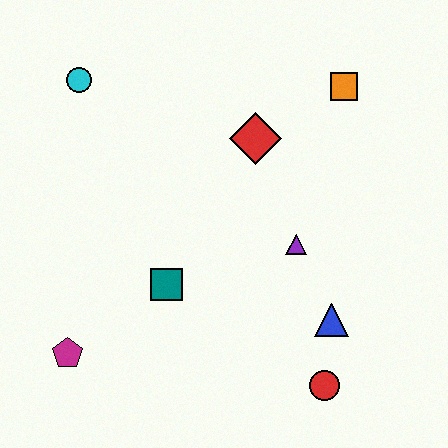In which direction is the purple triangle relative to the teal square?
The purple triangle is to the right of the teal square.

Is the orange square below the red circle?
No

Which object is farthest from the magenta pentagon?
The orange square is farthest from the magenta pentagon.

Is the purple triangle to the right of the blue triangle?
No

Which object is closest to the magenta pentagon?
The teal square is closest to the magenta pentagon.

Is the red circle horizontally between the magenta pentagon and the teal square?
No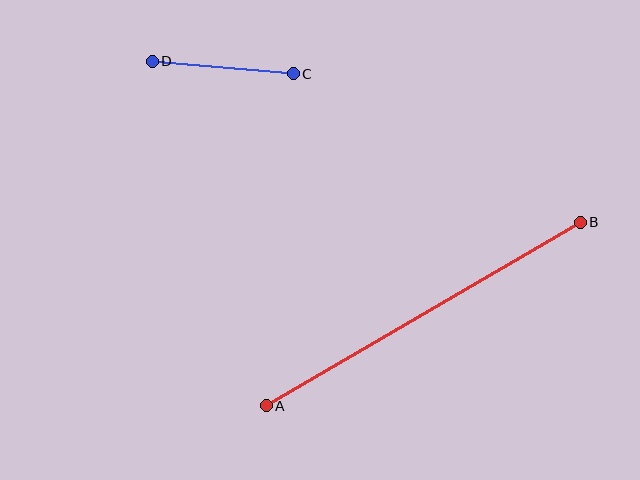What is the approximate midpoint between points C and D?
The midpoint is at approximately (223, 67) pixels.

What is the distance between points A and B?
The distance is approximately 364 pixels.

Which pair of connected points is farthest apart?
Points A and B are farthest apart.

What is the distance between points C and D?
The distance is approximately 142 pixels.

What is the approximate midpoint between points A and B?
The midpoint is at approximately (423, 314) pixels.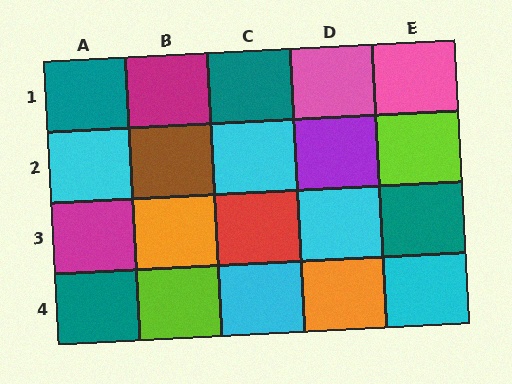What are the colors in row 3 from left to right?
Magenta, orange, red, cyan, teal.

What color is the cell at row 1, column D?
Pink.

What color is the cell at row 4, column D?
Orange.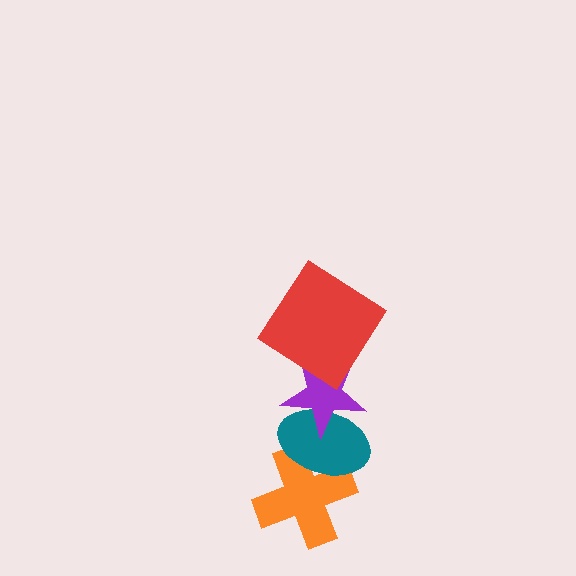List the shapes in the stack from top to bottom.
From top to bottom: the red diamond, the purple star, the teal ellipse, the orange cross.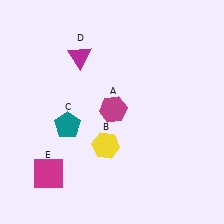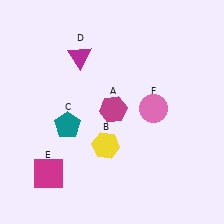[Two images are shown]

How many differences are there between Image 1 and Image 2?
There is 1 difference between the two images.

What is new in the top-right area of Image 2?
A pink circle (F) was added in the top-right area of Image 2.